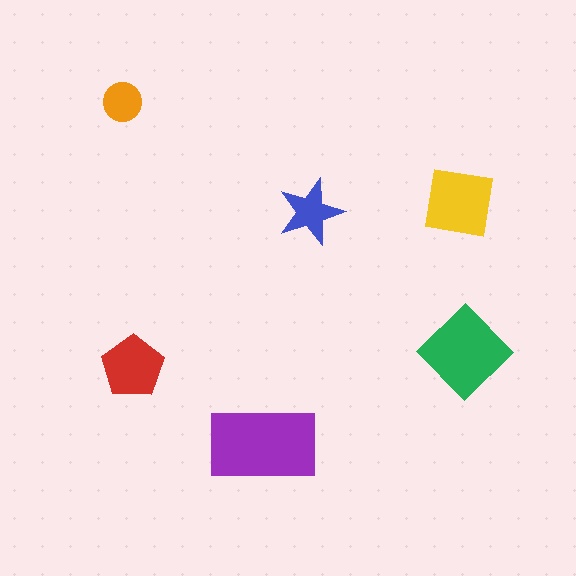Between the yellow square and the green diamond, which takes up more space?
The green diamond.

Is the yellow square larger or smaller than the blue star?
Larger.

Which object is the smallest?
The orange circle.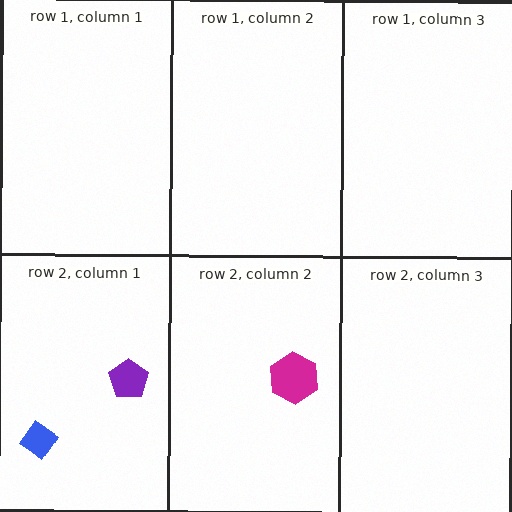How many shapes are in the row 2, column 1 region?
2.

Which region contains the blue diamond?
The row 2, column 1 region.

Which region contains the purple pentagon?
The row 2, column 1 region.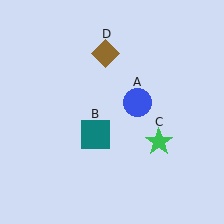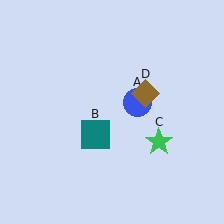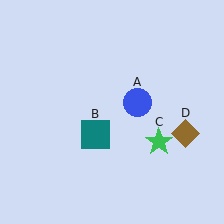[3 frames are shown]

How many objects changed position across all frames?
1 object changed position: brown diamond (object D).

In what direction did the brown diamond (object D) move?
The brown diamond (object D) moved down and to the right.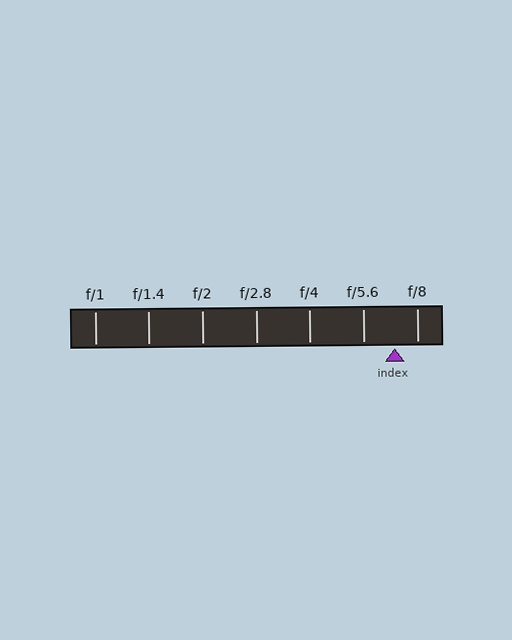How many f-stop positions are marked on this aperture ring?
There are 7 f-stop positions marked.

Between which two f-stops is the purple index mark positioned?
The index mark is between f/5.6 and f/8.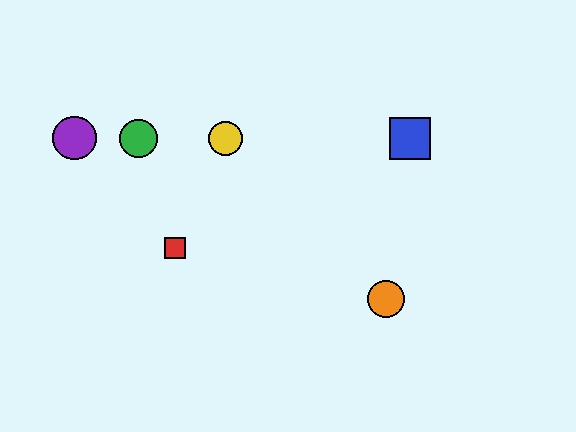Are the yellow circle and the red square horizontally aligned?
No, the yellow circle is at y≈138 and the red square is at y≈248.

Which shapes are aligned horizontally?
The blue square, the green circle, the yellow circle, the purple circle are aligned horizontally.